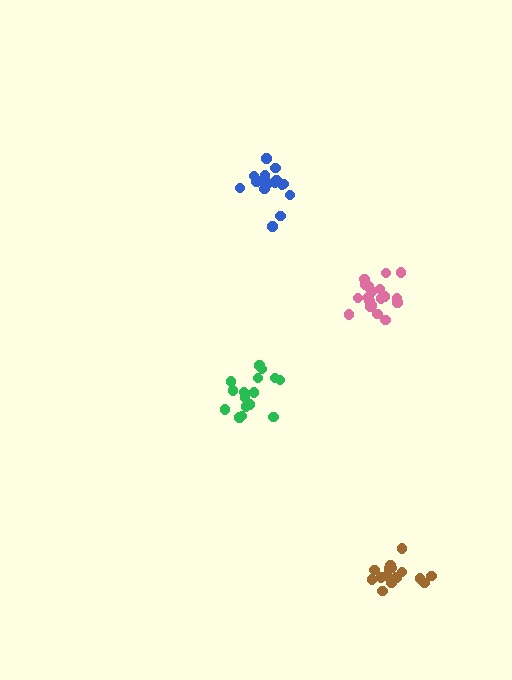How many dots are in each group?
Group 1: 16 dots, Group 2: 16 dots, Group 3: 15 dots, Group 4: 19 dots (66 total).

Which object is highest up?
The blue cluster is topmost.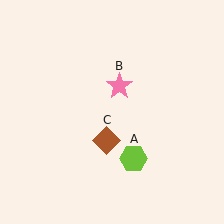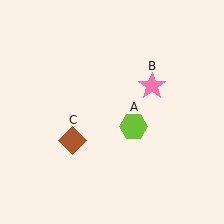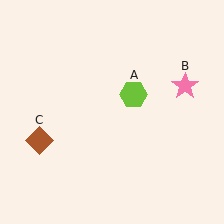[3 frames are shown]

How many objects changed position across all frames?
3 objects changed position: lime hexagon (object A), pink star (object B), brown diamond (object C).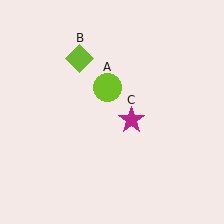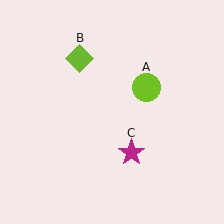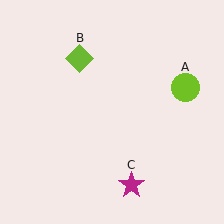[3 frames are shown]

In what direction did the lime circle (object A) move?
The lime circle (object A) moved right.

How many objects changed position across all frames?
2 objects changed position: lime circle (object A), magenta star (object C).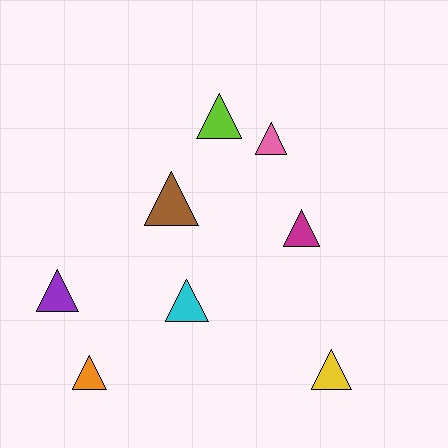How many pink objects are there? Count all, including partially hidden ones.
There is 1 pink object.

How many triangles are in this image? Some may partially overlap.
There are 8 triangles.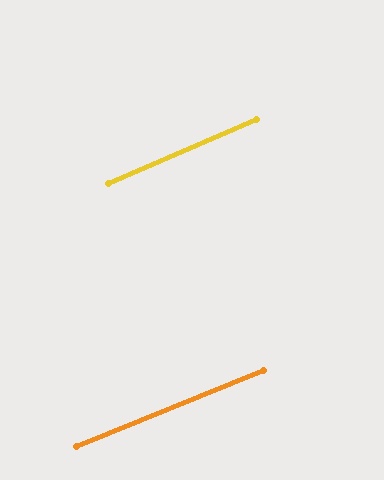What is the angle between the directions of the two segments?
Approximately 1 degree.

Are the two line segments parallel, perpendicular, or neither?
Parallel — their directions differ by only 1.1°.